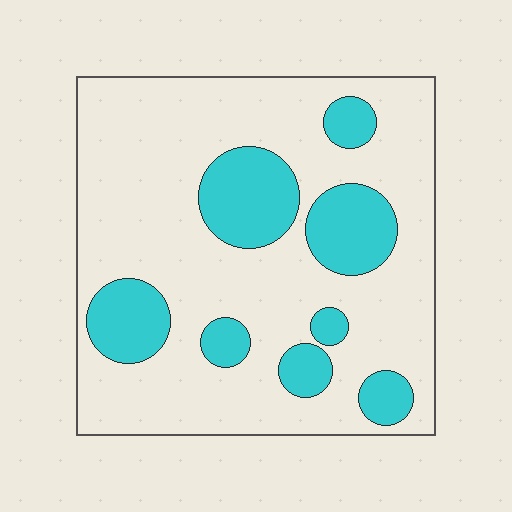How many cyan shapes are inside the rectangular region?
8.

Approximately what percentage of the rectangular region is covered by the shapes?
Approximately 25%.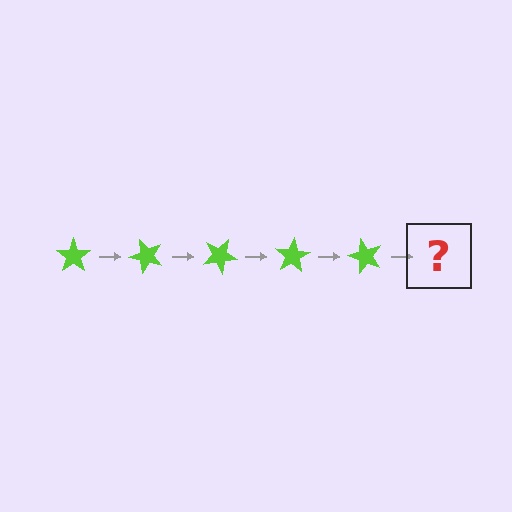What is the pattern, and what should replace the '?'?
The pattern is that the star rotates 50 degrees each step. The '?' should be a lime star rotated 250 degrees.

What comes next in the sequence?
The next element should be a lime star rotated 250 degrees.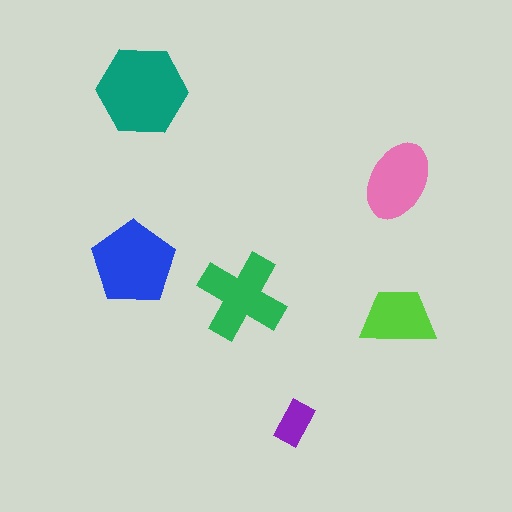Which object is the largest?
The teal hexagon.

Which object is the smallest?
The purple rectangle.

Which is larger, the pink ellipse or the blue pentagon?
The blue pentagon.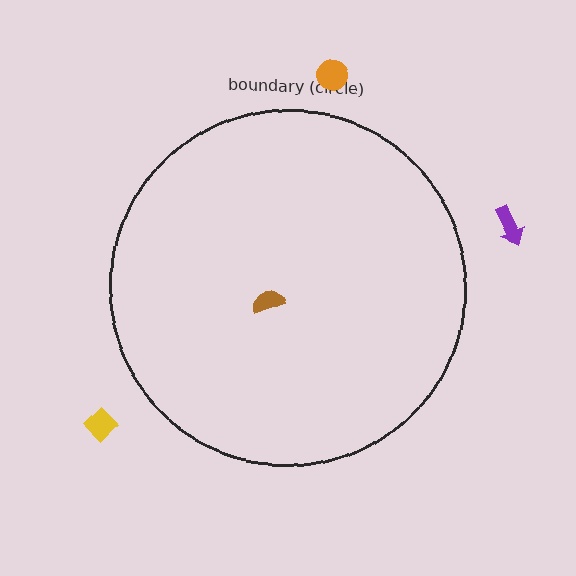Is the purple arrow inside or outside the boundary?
Outside.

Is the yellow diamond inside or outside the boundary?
Outside.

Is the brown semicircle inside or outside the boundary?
Inside.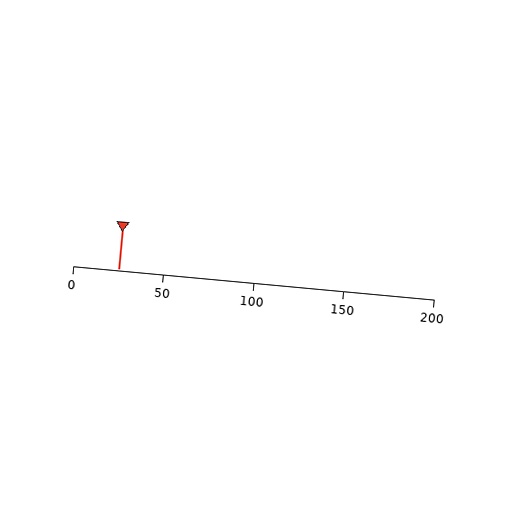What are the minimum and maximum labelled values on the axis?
The axis runs from 0 to 200.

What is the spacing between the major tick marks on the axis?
The major ticks are spaced 50 apart.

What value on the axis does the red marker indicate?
The marker indicates approximately 25.